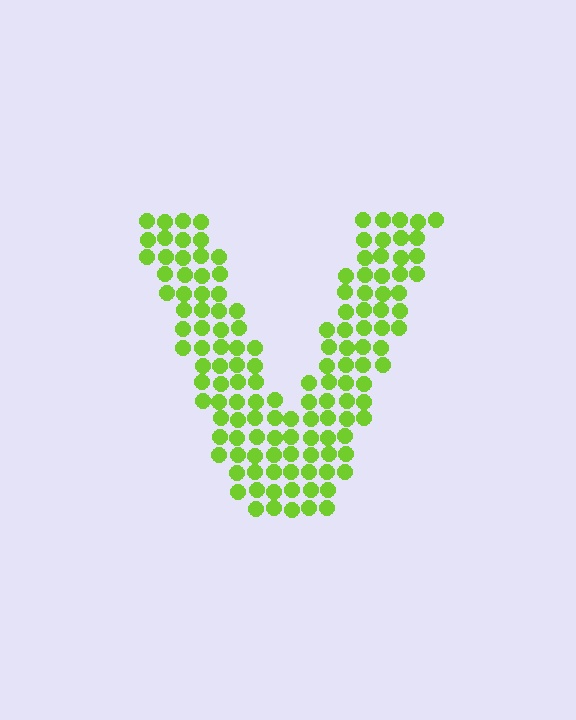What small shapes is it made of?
It is made of small circles.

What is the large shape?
The large shape is the letter V.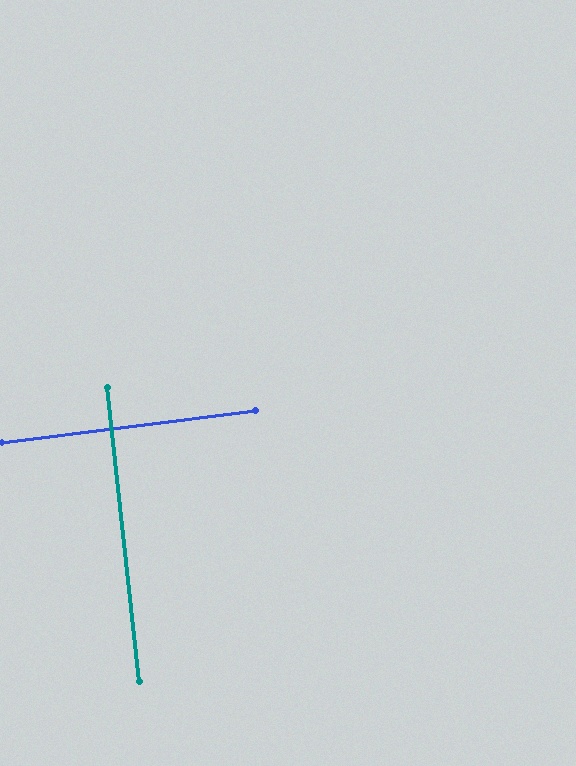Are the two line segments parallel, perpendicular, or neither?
Perpendicular — they meet at approximately 89°.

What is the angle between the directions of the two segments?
Approximately 89 degrees.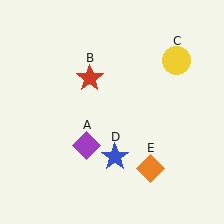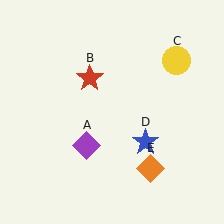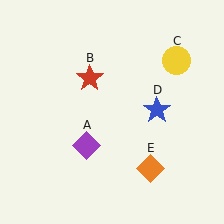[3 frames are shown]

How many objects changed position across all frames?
1 object changed position: blue star (object D).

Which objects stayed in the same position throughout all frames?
Purple diamond (object A) and red star (object B) and yellow circle (object C) and orange diamond (object E) remained stationary.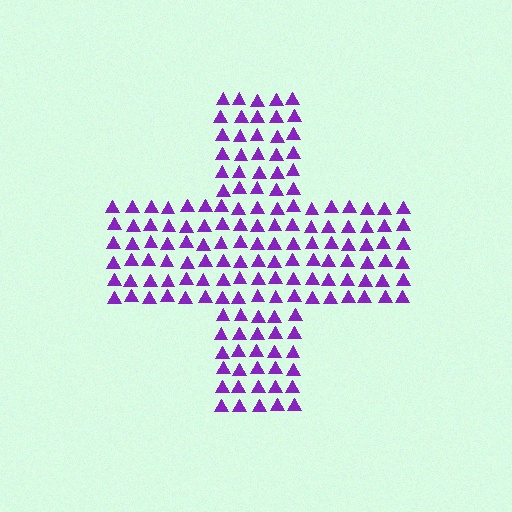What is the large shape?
The large shape is a cross.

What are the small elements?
The small elements are triangles.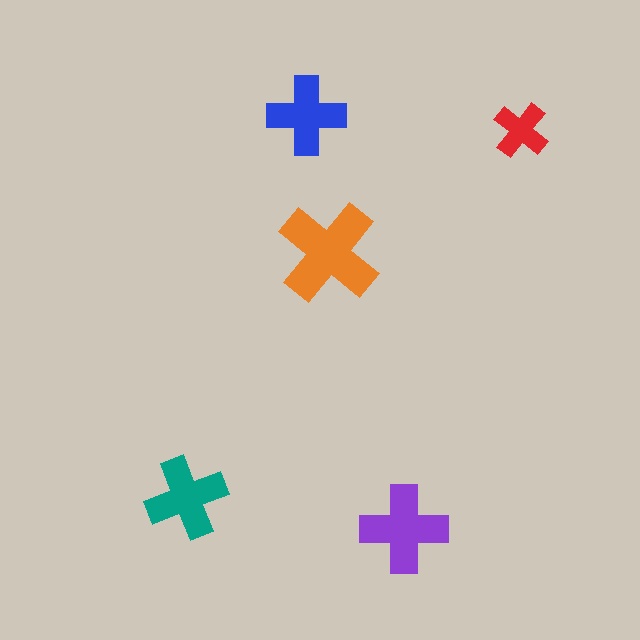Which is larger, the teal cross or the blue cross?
The teal one.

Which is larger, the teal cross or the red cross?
The teal one.